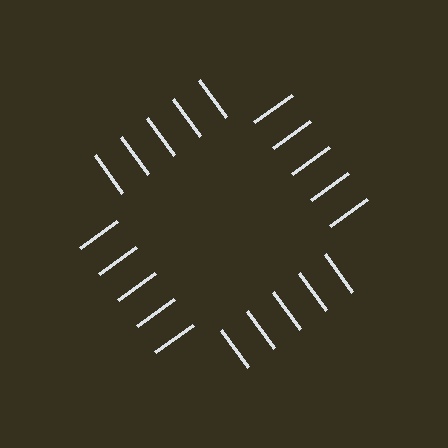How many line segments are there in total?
20 — 5 along each of the 4 edges.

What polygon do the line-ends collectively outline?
An illusory square — the line segments terminate on its edges but no continuous stroke is drawn.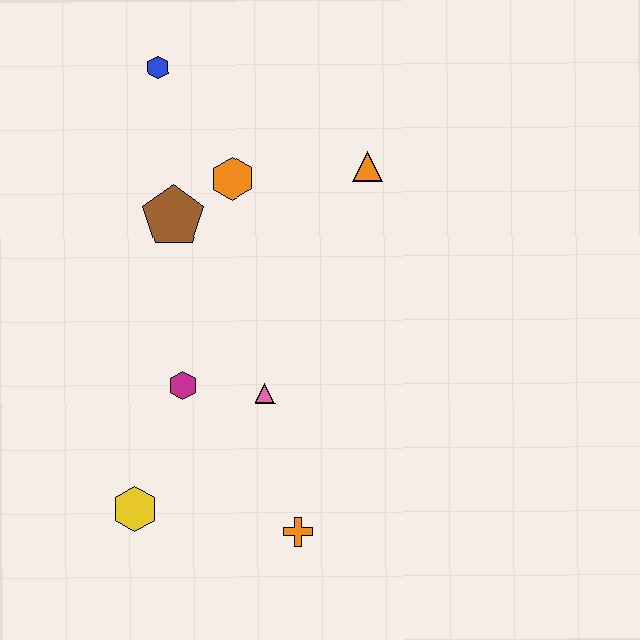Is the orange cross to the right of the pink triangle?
Yes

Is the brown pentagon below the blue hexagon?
Yes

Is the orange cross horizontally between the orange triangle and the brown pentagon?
Yes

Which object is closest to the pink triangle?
The magenta hexagon is closest to the pink triangle.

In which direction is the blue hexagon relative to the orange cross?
The blue hexagon is above the orange cross.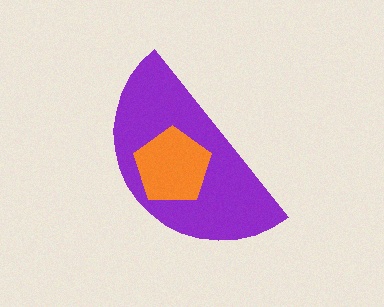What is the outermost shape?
The purple semicircle.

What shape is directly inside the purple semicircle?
The orange pentagon.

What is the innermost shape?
The orange pentagon.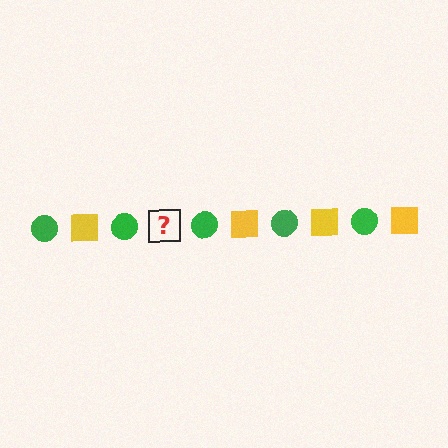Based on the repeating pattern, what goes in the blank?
The blank should be a yellow square.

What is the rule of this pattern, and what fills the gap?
The rule is that the pattern alternates between green circle and yellow square. The gap should be filled with a yellow square.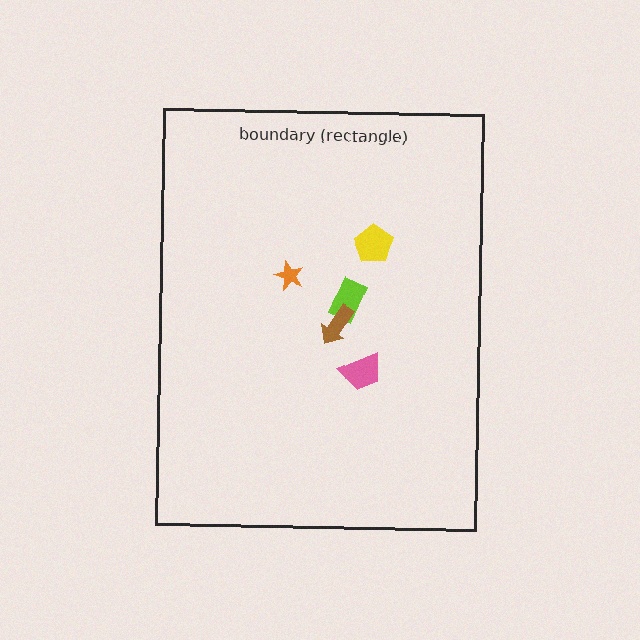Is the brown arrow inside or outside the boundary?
Inside.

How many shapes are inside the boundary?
5 inside, 0 outside.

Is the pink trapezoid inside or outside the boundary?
Inside.